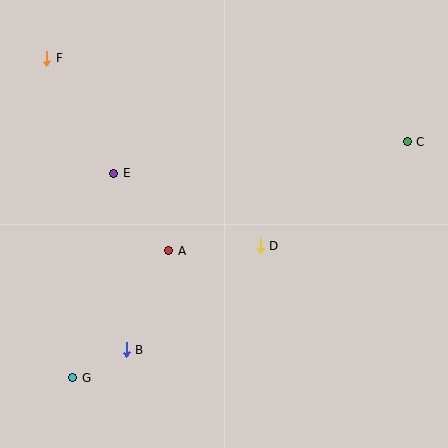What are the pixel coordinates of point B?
Point B is at (126, 350).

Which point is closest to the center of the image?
Point D at (260, 246) is closest to the center.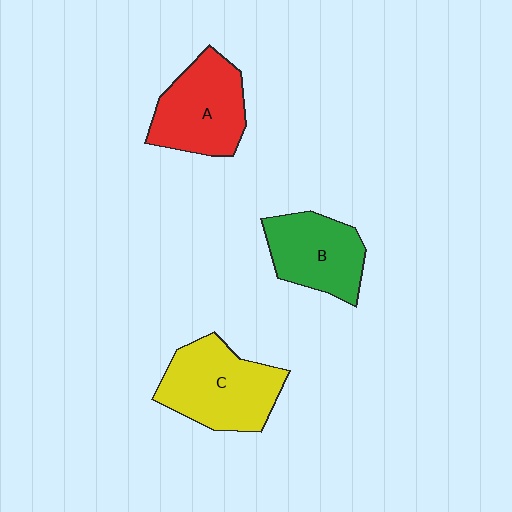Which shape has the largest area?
Shape C (yellow).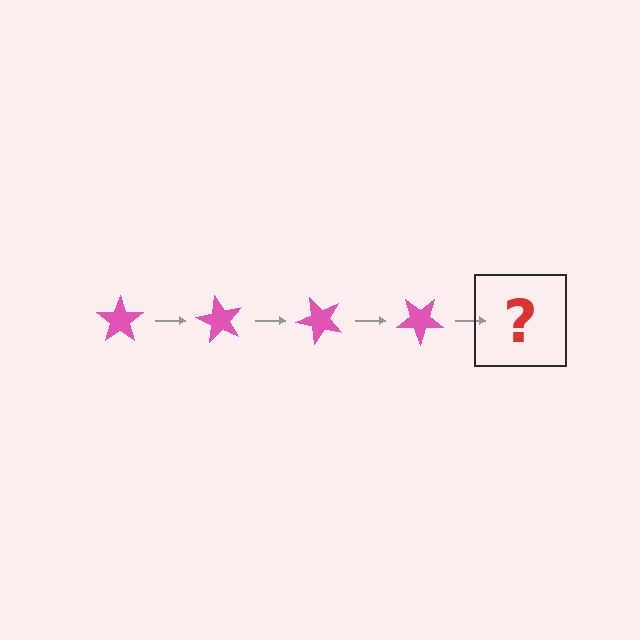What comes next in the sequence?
The next element should be a pink star rotated 240 degrees.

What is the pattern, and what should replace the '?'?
The pattern is that the star rotates 60 degrees each step. The '?' should be a pink star rotated 240 degrees.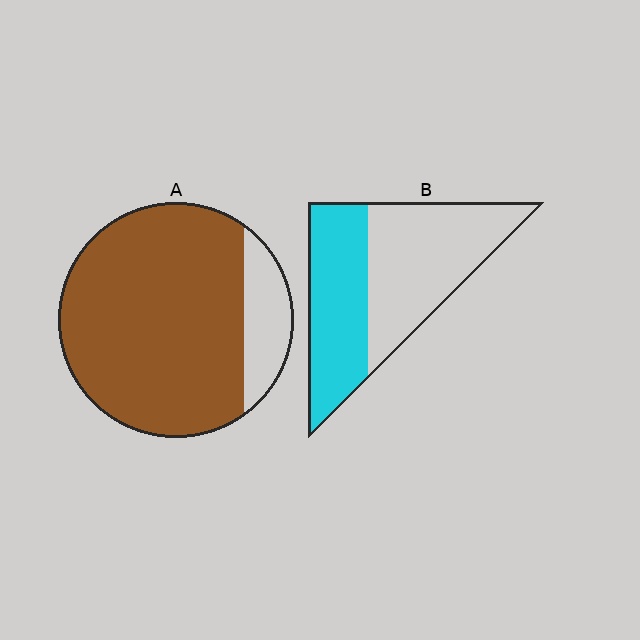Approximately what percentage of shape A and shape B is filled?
A is approximately 85% and B is approximately 45%.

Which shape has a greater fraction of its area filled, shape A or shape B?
Shape A.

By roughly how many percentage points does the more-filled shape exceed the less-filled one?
By roughly 40 percentage points (A over B).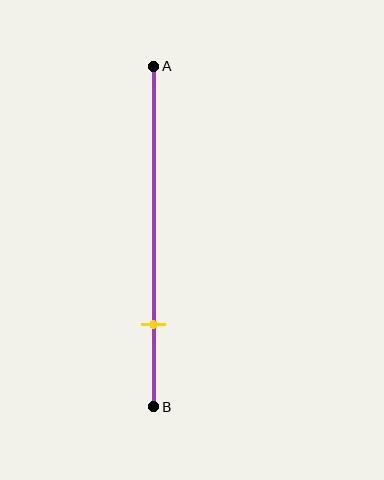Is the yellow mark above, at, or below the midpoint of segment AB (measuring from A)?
The yellow mark is below the midpoint of segment AB.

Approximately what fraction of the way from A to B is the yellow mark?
The yellow mark is approximately 75% of the way from A to B.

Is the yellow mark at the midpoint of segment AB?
No, the mark is at about 75% from A, not at the 50% midpoint.